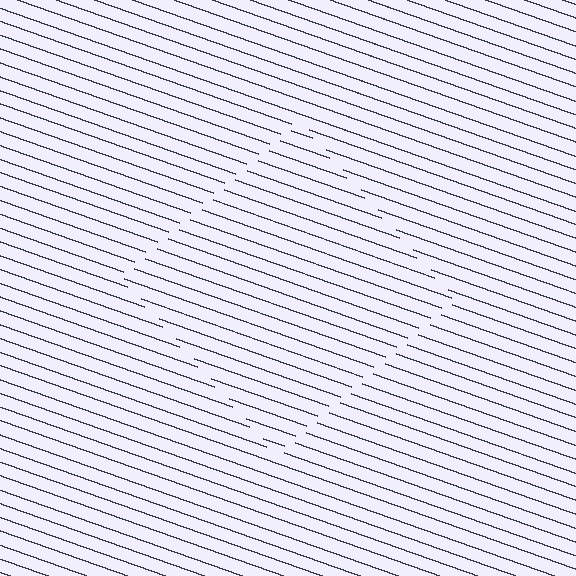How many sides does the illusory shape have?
4 sides — the line-ends trace a square.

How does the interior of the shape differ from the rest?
The interior of the shape contains the same grating, shifted by half a period — the contour is defined by the phase discontinuity where line-ends from the inner and outer gratings abut.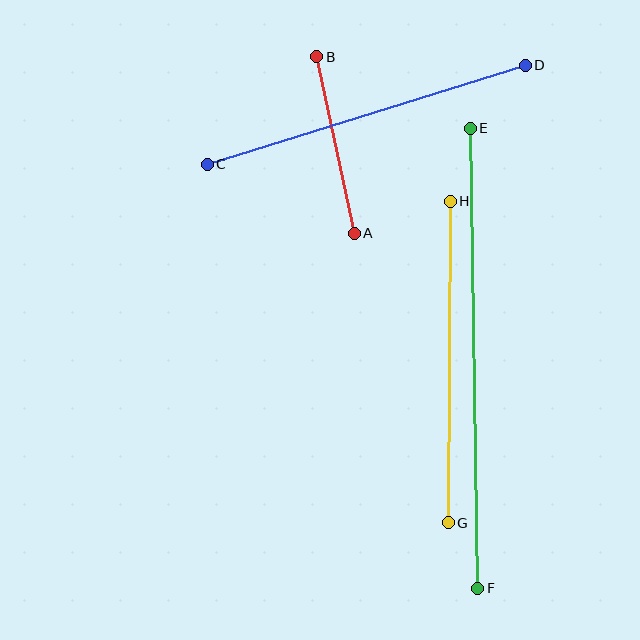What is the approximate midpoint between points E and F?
The midpoint is at approximately (474, 358) pixels.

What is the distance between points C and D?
The distance is approximately 333 pixels.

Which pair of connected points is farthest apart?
Points E and F are farthest apart.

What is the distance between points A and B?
The distance is approximately 180 pixels.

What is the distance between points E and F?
The distance is approximately 460 pixels.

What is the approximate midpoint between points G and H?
The midpoint is at approximately (449, 362) pixels.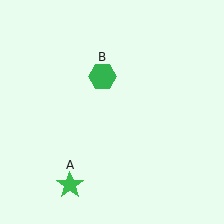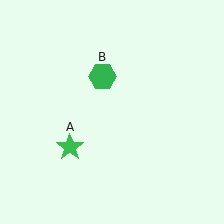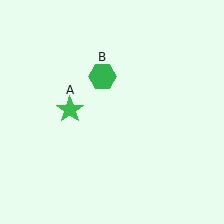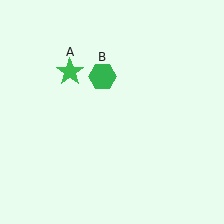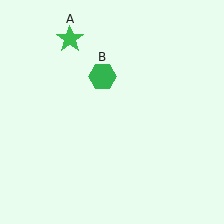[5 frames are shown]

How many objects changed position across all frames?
1 object changed position: green star (object A).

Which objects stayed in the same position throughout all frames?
Green hexagon (object B) remained stationary.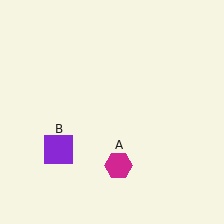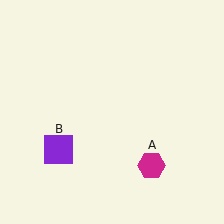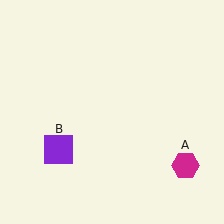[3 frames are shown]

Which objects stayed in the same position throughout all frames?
Purple square (object B) remained stationary.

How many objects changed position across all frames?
1 object changed position: magenta hexagon (object A).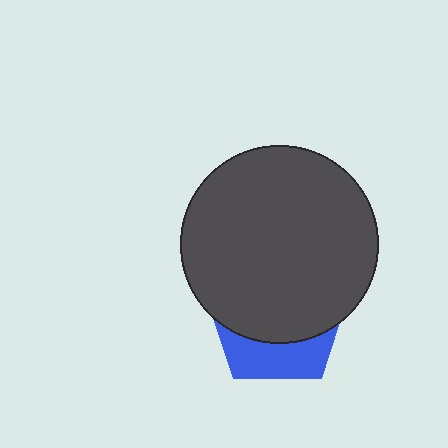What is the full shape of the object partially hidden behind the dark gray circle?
The partially hidden object is a blue pentagon.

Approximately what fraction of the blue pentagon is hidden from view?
Roughly 68% of the blue pentagon is hidden behind the dark gray circle.